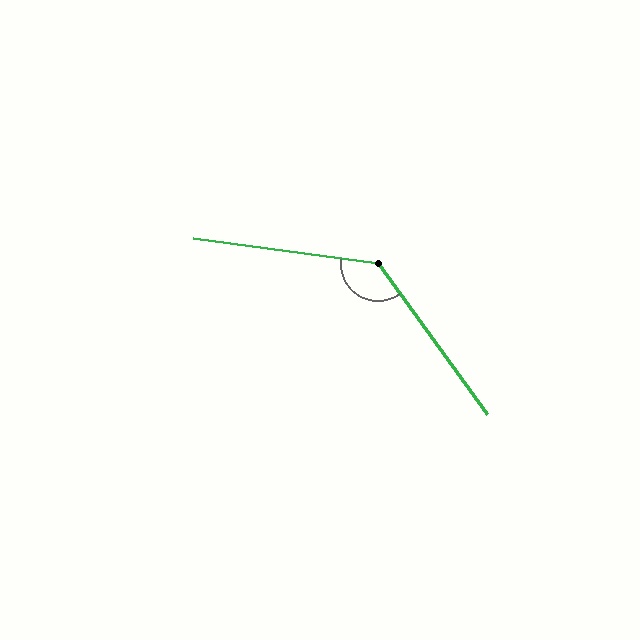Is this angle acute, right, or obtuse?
It is obtuse.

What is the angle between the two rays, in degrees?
Approximately 134 degrees.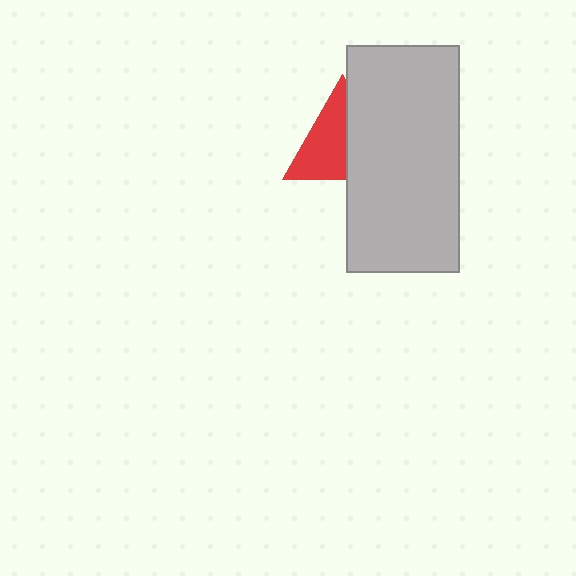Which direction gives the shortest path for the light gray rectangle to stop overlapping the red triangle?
Moving right gives the shortest separation.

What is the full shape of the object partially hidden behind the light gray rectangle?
The partially hidden object is a red triangle.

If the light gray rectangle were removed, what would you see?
You would see the complete red triangle.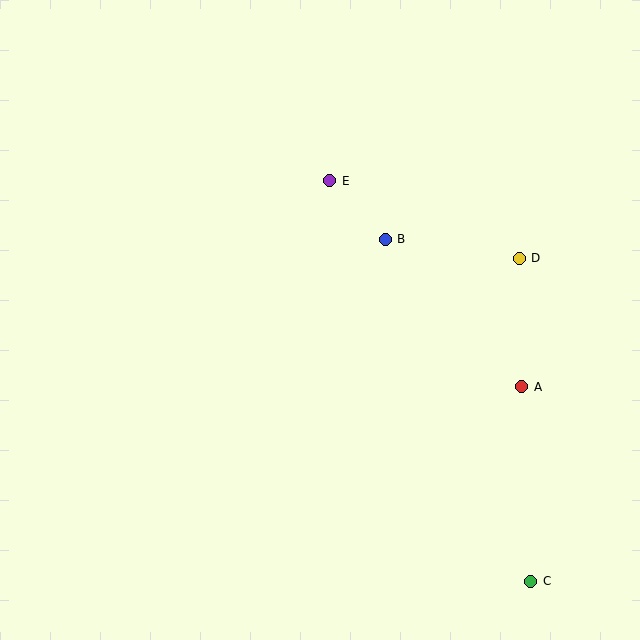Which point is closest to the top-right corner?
Point D is closest to the top-right corner.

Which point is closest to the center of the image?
Point B at (385, 239) is closest to the center.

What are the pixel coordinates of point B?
Point B is at (385, 239).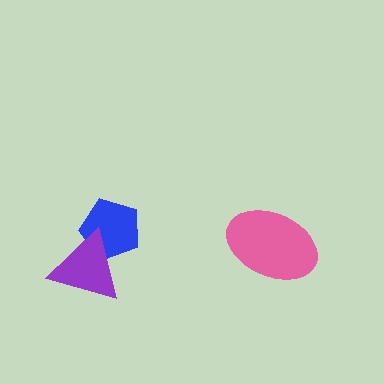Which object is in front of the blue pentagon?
The purple triangle is in front of the blue pentagon.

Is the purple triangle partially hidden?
No, no other shape covers it.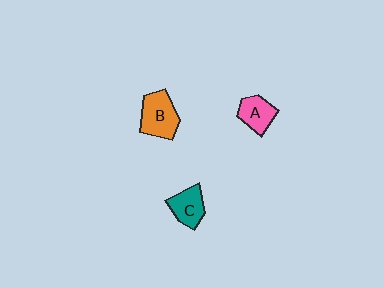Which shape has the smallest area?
Shape A (pink).